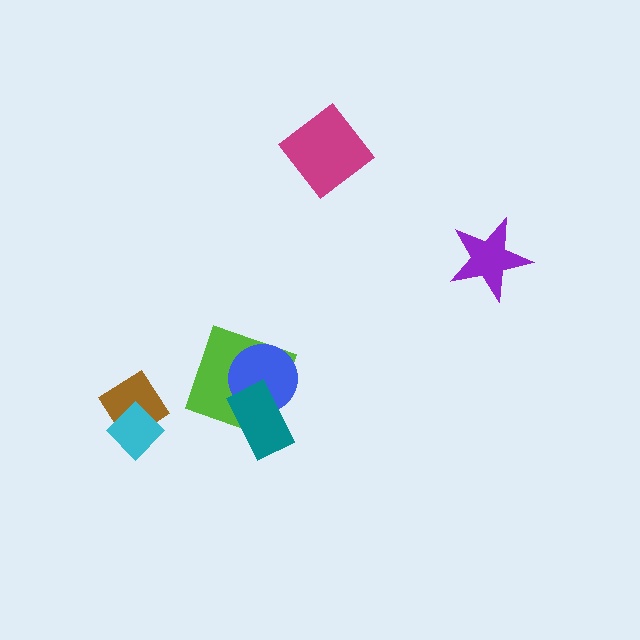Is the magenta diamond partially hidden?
No, no other shape covers it.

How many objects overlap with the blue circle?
2 objects overlap with the blue circle.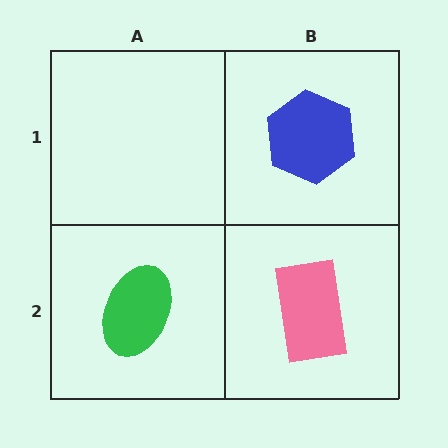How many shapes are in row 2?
2 shapes.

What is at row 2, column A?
A green ellipse.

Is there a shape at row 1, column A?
No, that cell is empty.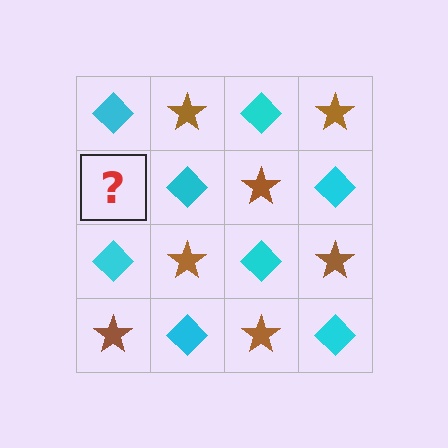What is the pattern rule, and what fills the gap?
The rule is that it alternates cyan diamond and brown star in a checkerboard pattern. The gap should be filled with a brown star.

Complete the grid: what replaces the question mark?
The question mark should be replaced with a brown star.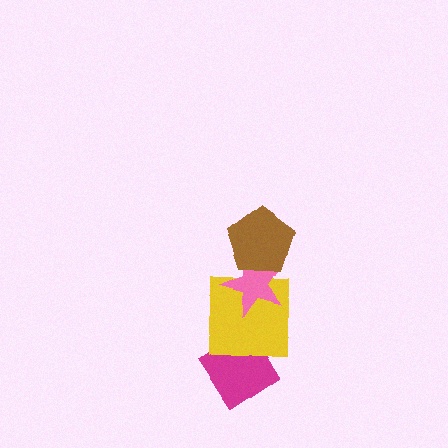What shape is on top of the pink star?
The brown pentagon is on top of the pink star.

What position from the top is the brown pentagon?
The brown pentagon is 1st from the top.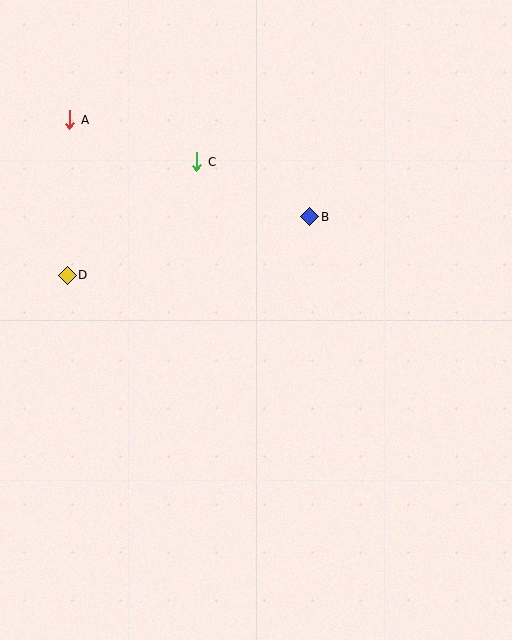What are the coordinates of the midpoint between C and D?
The midpoint between C and D is at (132, 218).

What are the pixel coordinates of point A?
Point A is at (70, 120).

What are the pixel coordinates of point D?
Point D is at (67, 275).